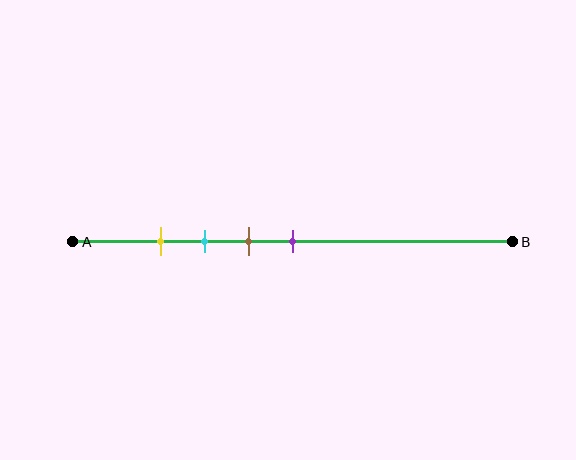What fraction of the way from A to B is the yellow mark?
The yellow mark is approximately 20% (0.2) of the way from A to B.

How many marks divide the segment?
There are 4 marks dividing the segment.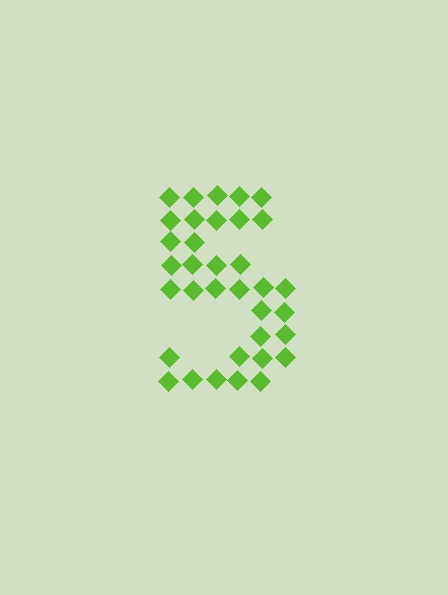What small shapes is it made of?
It is made of small diamonds.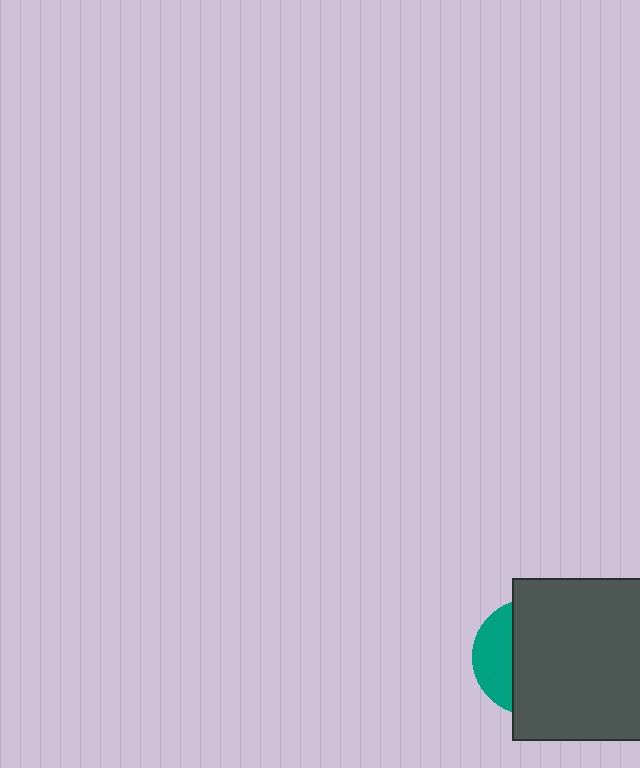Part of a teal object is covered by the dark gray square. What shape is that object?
It is a circle.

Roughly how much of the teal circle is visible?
A small part of it is visible (roughly 30%).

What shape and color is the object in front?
The object in front is a dark gray square.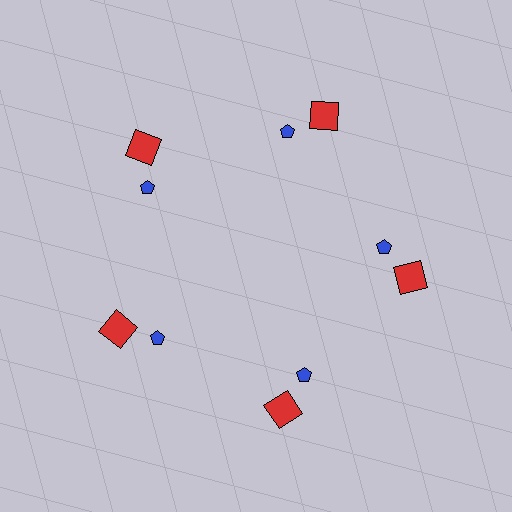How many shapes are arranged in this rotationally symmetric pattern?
There are 10 shapes, arranged in 5 groups of 2.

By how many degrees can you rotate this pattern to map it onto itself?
The pattern maps onto itself every 72 degrees of rotation.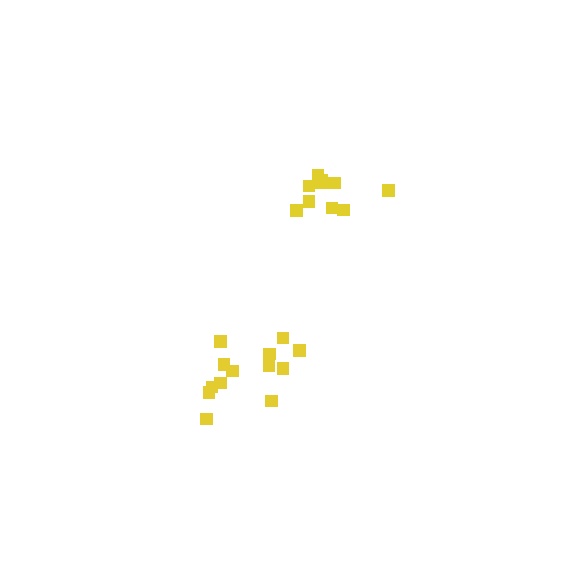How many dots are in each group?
Group 1: 13 dots, Group 2: 10 dots (23 total).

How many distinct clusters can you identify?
There are 2 distinct clusters.